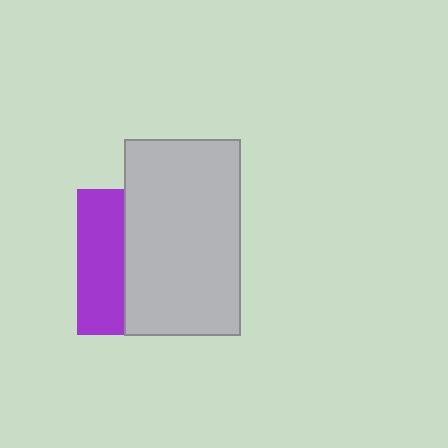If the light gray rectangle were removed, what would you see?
You would see the complete purple square.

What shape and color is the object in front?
The object in front is a light gray rectangle.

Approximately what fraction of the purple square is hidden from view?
Roughly 68% of the purple square is hidden behind the light gray rectangle.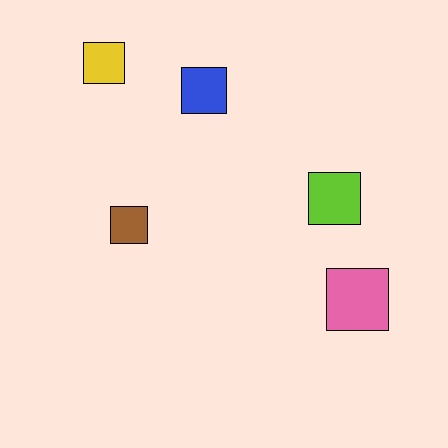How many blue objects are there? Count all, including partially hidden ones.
There is 1 blue object.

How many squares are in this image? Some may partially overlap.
There are 5 squares.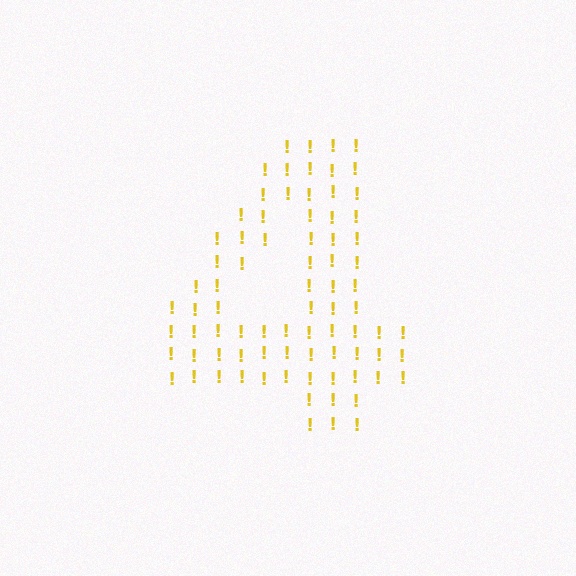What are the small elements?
The small elements are exclamation marks.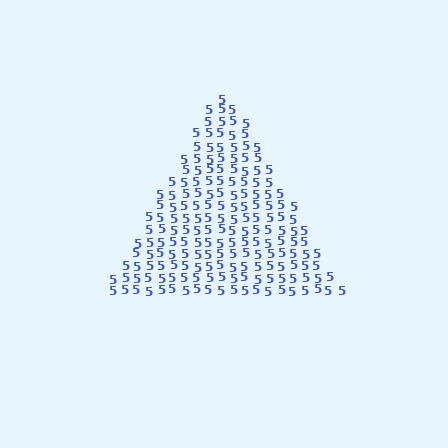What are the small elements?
The small elements are digit 5's.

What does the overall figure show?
The overall figure shows a triangle.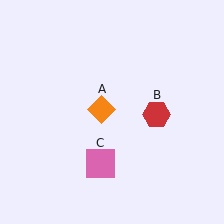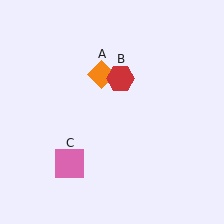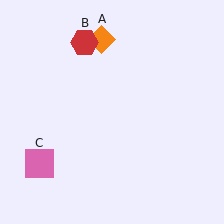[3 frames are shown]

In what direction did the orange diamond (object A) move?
The orange diamond (object A) moved up.